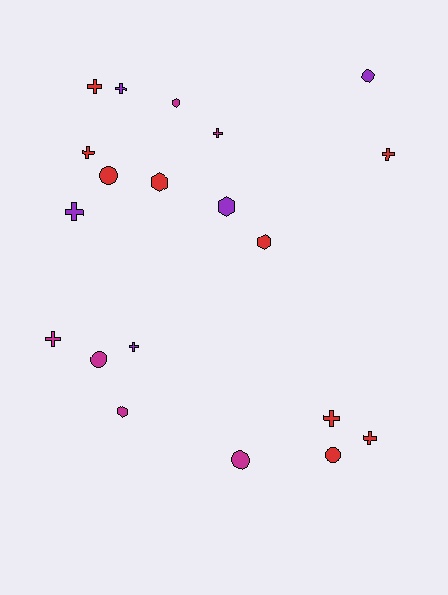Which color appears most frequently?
Red, with 9 objects.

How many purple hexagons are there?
There is 1 purple hexagon.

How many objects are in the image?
There are 20 objects.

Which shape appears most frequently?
Cross, with 10 objects.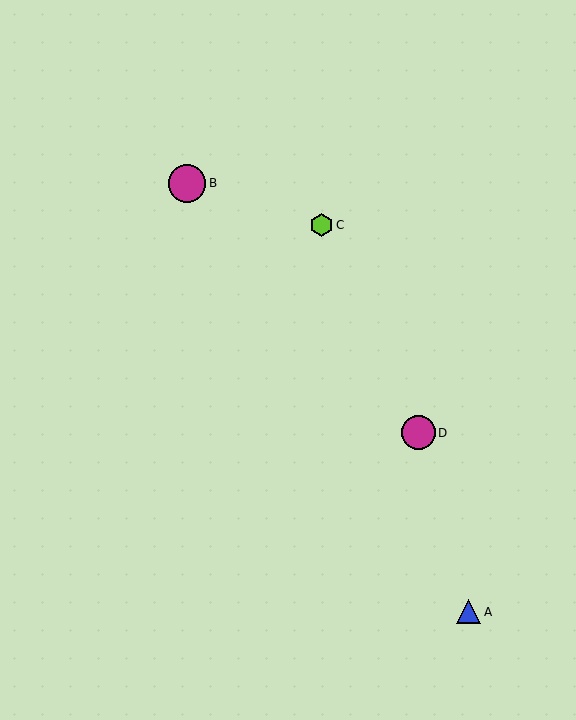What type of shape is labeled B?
Shape B is a magenta circle.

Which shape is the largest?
The magenta circle (labeled B) is the largest.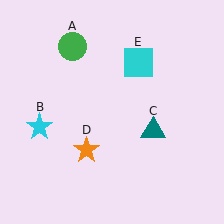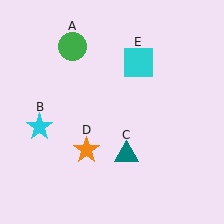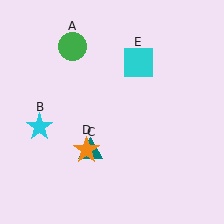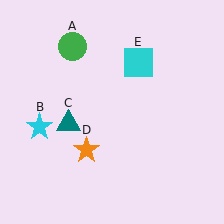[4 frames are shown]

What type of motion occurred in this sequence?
The teal triangle (object C) rotated clockwise around the center of the scene.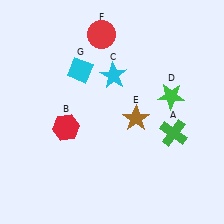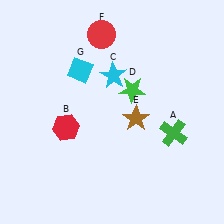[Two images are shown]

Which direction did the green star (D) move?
The green star (D) moved left.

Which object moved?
The green star (D) moved left.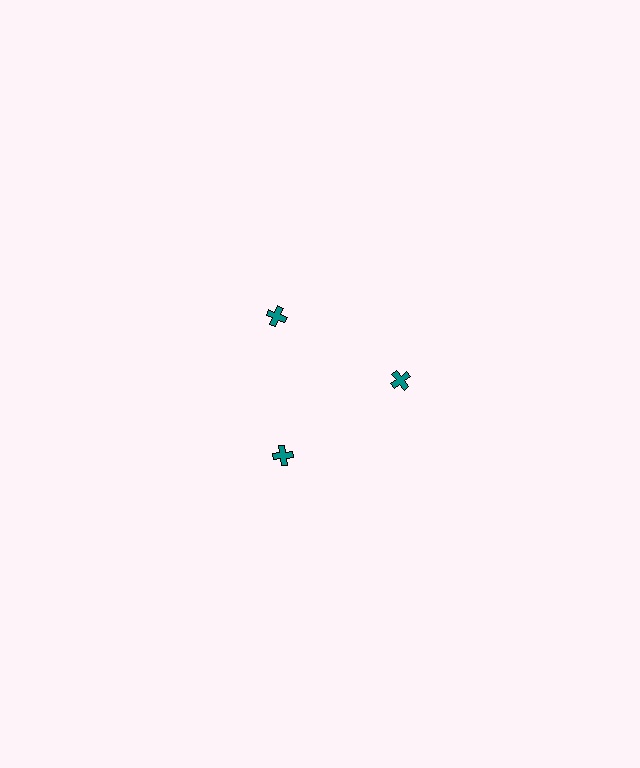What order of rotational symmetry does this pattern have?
This pattern has 3-fold rotational symmetry.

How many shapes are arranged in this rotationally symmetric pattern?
There are 3 shapes, arranged in 3 groups of 1.